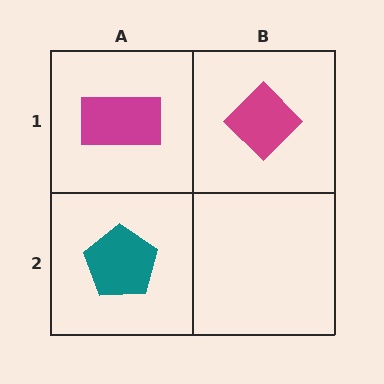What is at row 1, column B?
A magenta diamond.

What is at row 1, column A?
A magenta rectangle.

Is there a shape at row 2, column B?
No, that cell is empty.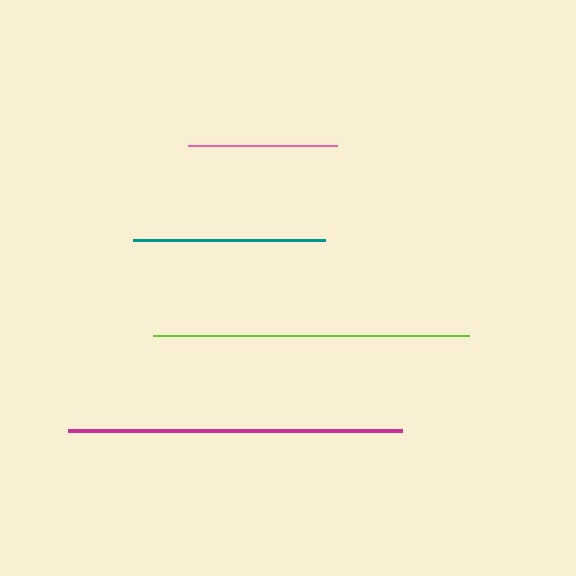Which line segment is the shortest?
The pink line is the shortest at approximately 149 pixels.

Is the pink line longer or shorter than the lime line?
The lime line is longer than the pink line.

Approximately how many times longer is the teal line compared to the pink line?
The teal line is approximately 1.3 times the length of the pink line.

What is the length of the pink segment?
The pink segment is approximately 149 pixels long.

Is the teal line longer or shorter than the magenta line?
The magenta line is longer than the teal line.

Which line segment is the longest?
The magenta line is the longest at approximately 334 pixels.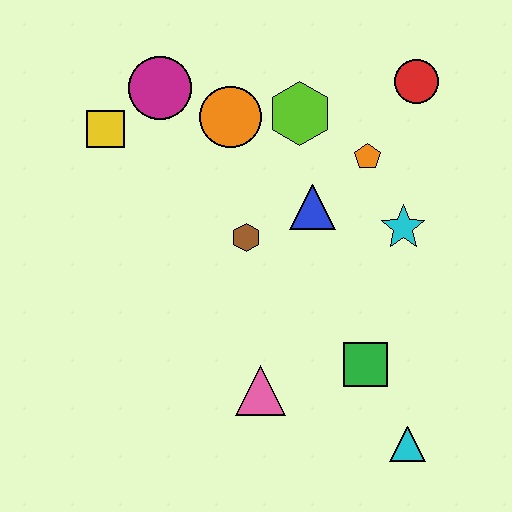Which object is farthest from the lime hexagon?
The cyan triangle is farthest from the lime hexagon.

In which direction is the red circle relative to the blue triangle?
The red circle is above the blue triangle.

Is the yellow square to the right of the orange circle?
No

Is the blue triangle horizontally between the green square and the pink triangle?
Yes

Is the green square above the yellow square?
No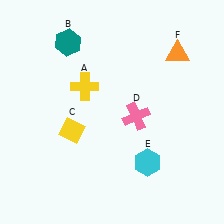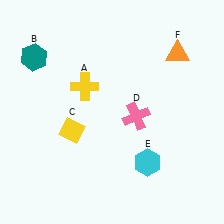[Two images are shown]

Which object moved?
The teal hexagon (B) moved left.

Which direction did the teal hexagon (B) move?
The teal hexagon (B) moved left.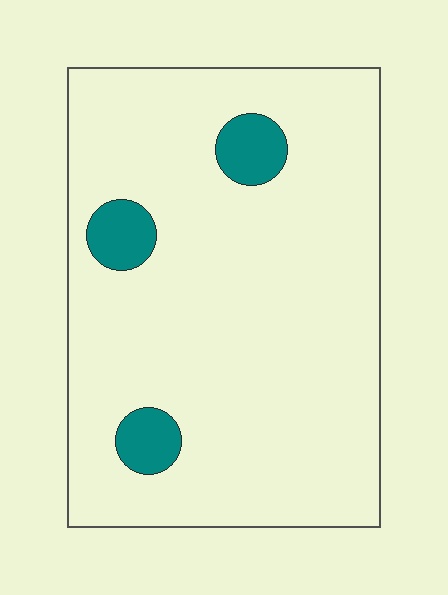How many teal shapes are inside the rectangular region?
3.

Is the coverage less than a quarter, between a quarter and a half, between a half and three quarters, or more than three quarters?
Less than a quarter.